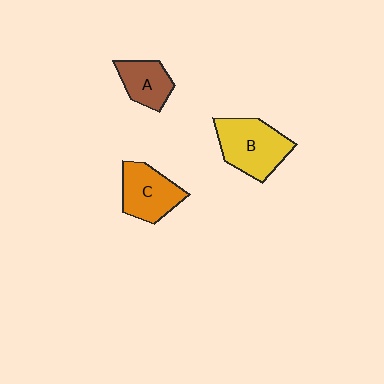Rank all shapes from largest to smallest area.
From largest to smallest: B (yellow), C (orange), A (brown).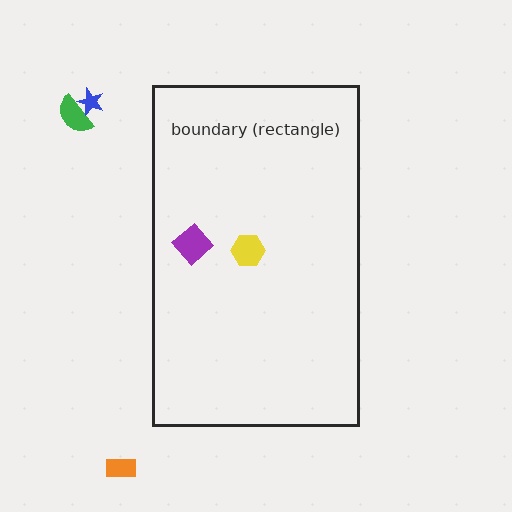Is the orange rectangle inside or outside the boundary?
Outside.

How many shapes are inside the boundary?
2 inside, 3 outside.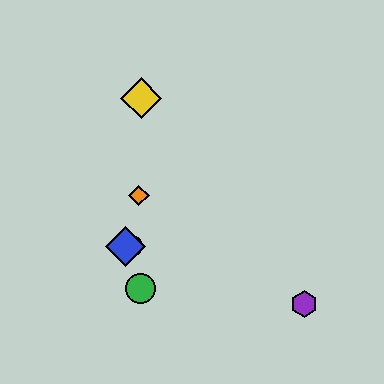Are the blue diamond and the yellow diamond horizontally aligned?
No, the blue diamond is at y≈246 and the yellow diamond is at y≈98.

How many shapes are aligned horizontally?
2 shapes (the red circle, the blue diamond) are aligned horizontally.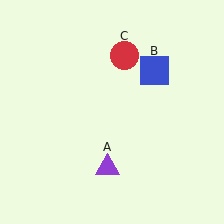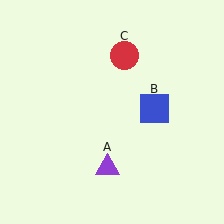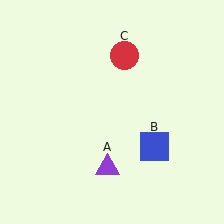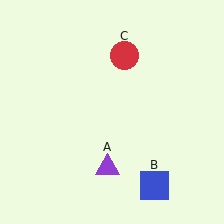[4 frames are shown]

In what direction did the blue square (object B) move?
The blue square (object B) moved down.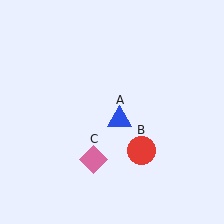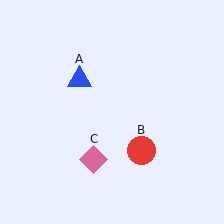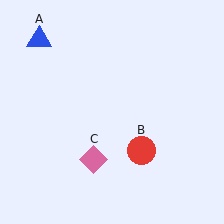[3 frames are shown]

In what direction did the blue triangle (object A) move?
The blue triangle (object A) moved up and to the left.